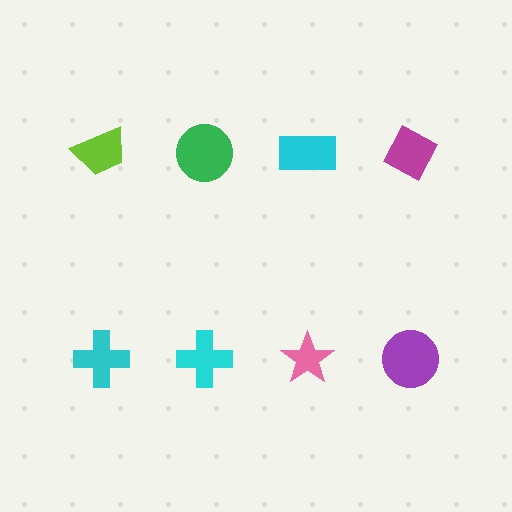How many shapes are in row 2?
4 shapes.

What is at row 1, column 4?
A magenta diamond.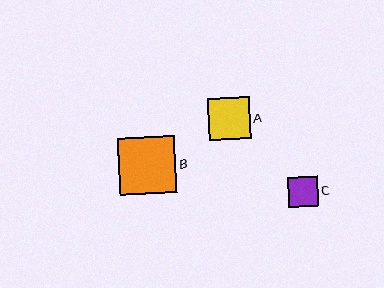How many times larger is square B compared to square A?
Square B is approximately 1.4 times the size of square A.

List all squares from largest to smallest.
From largest to smallest: B, A, C.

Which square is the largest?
Square B is the largest with a size of approximately 57 pixels.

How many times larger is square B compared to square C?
Square B is approximately 1.9 times the size of square C.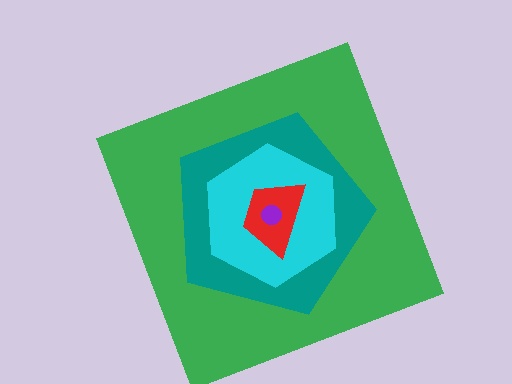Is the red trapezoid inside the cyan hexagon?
Yes.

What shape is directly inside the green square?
The teal pentagon.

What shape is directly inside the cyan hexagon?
The red trapezoid.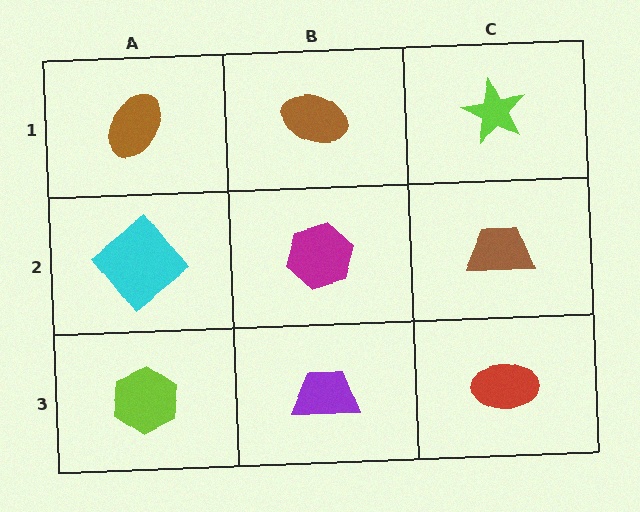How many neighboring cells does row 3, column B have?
3.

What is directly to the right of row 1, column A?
A brown ellipse.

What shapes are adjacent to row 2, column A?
A brown ellipse (row 1, column A), a lime hexagon (row 3, column A), a magenta hexagon (row 2, column B).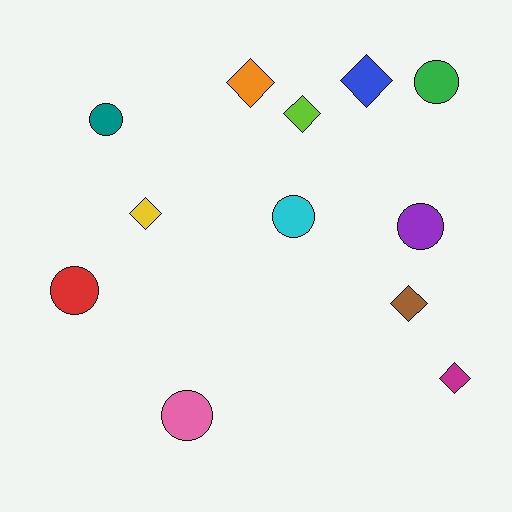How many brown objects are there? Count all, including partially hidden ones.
There is 1 brown object.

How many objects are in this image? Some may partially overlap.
There are 12 objects.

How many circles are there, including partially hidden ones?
There are 6 circles.